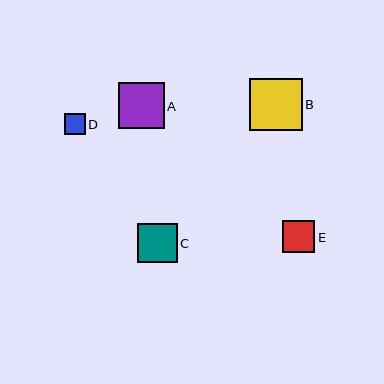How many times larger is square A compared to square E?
Square A is approximately 1.4 times the size of square E.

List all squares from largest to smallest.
From largest to smallest: B, A, C, E, D.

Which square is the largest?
Square B is the largest with a size of approximately 53 pixels.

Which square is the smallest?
Square D is the smallest with a size of approximately 21 pixels.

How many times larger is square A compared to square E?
Square A is approximately 1.4 times the size of square E.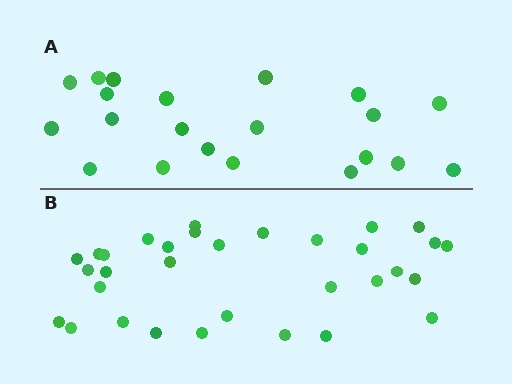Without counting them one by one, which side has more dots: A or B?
Region B (the bottom region) has more dots.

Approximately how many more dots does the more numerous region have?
Region B has roughly 12 or so more dots than region A.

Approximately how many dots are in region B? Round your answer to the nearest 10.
About 30 dots. (The exact count is 32, which rounds to 30.)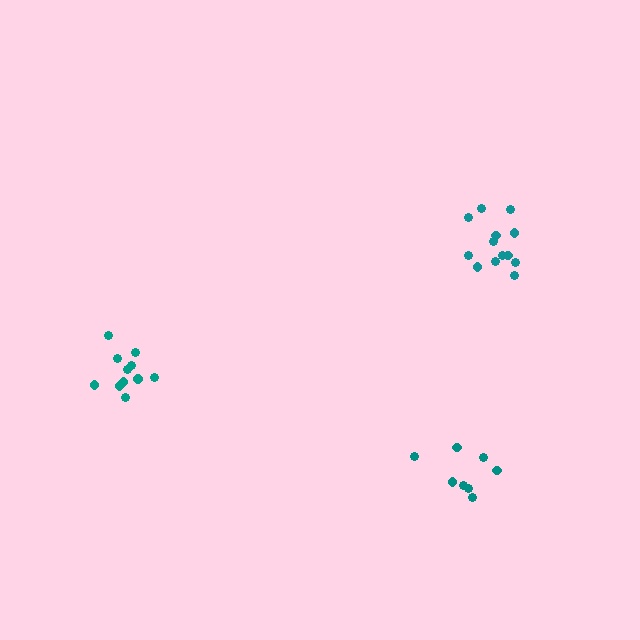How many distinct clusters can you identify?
There are 3 distinct clusters.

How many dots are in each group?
Group 1: 11 dots, Group 2: 8 dots, Group 3: 13 dots (32 total).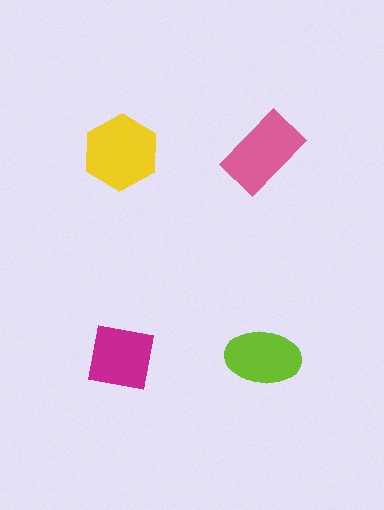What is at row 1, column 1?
A yellow hexagon.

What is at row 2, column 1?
A magenta square.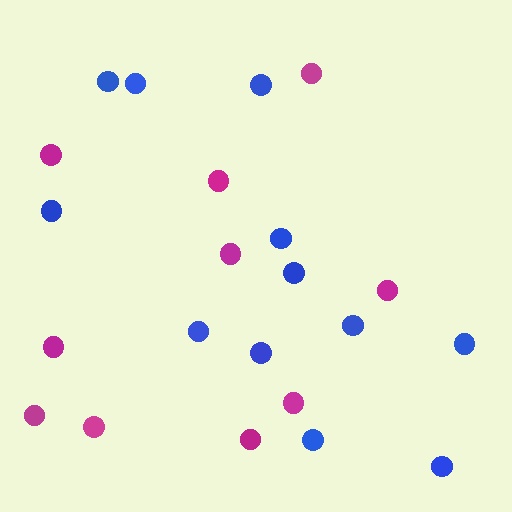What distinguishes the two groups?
There are 2 groups: one group of blue circles (12) and one group of magenta circles (10).